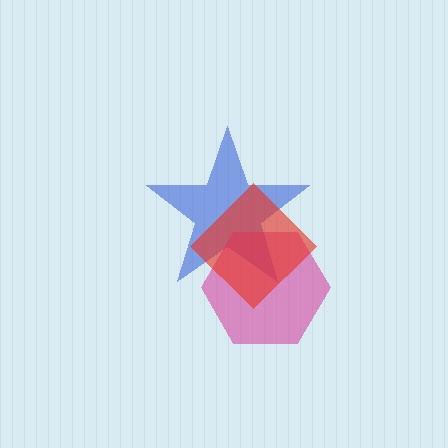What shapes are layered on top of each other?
The layered shapes are: a blue star, a magenta hexagon, a red diamond.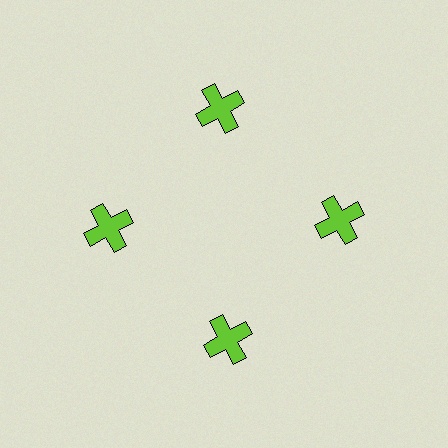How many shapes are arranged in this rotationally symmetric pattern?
There are 4 shapes, arranged in 4 groups of 1.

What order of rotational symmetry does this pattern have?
This pattern has 4-fold rotational symmetry.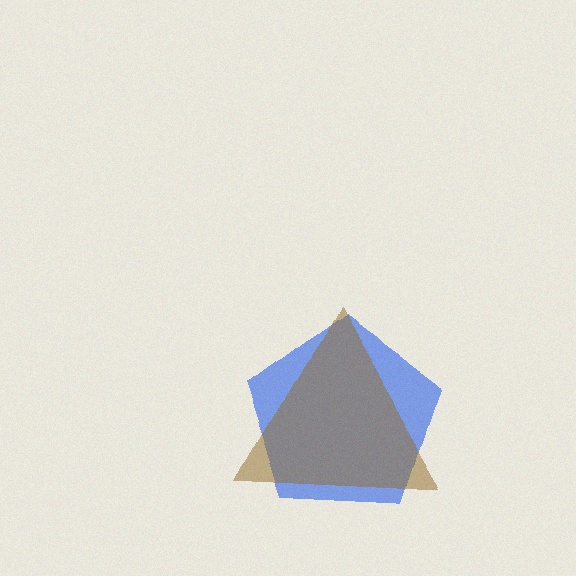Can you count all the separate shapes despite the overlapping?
Yes, there are 2 separate shapes.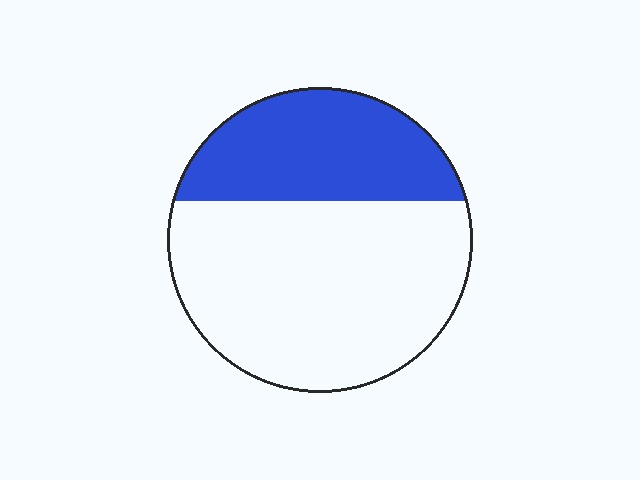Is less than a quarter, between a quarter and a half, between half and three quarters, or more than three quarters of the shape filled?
Between a quarter and a half.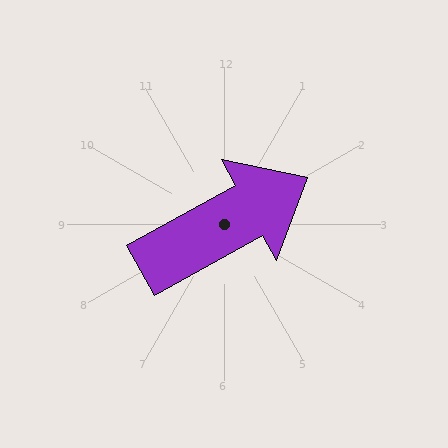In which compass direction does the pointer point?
Northeast.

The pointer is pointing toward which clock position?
Roughly 2 o'clock.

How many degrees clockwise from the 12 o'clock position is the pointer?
Approximately 61 degrees.